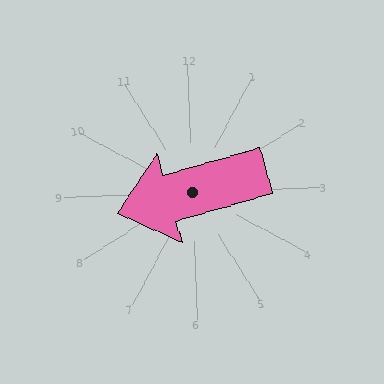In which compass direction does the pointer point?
West.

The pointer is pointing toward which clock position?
Roughly 9 o'clock.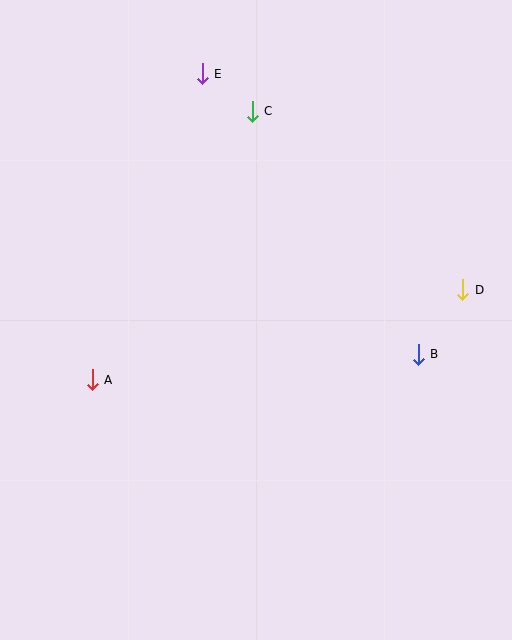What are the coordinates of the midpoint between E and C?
The midpoint between E and C is at (227, 92).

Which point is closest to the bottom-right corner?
Point B is closest to the bottom-right corner.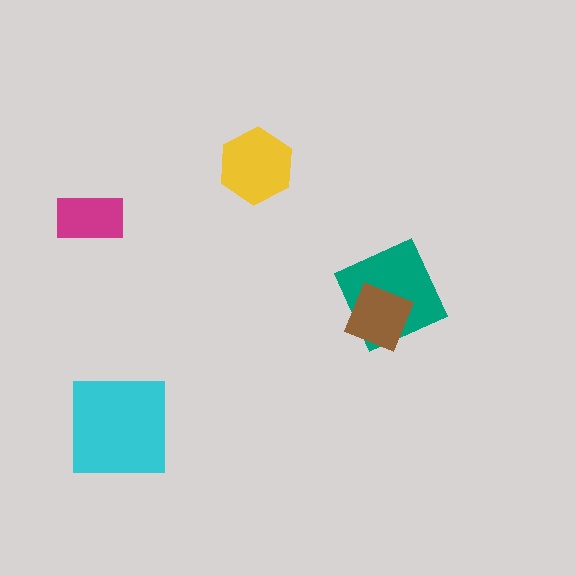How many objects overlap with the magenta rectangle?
0 objects overlap with the magenta rectangle.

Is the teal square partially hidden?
Yes, it is partially covered by another shape.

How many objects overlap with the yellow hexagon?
0 objects overlap with the yellow hexagon.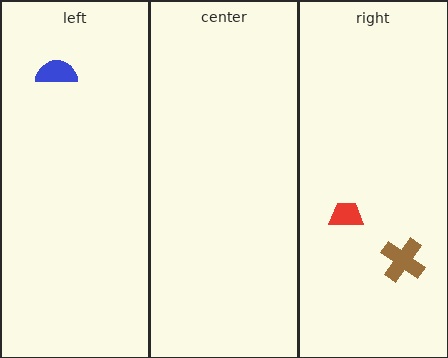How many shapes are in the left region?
1.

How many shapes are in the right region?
2.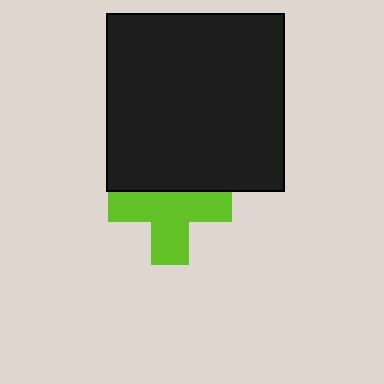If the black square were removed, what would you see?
You would see the complete lime cross.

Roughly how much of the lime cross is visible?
Most of it is visible (roughly 69%).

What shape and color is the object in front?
The object in front is a black square.